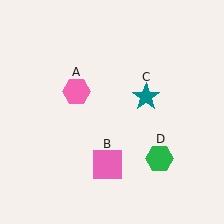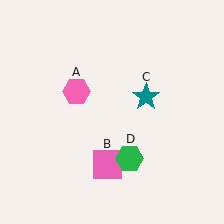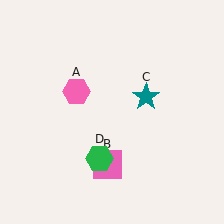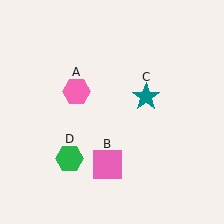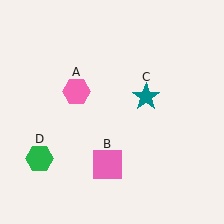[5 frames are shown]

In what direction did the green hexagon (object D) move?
The green hexagon (object D) moved left.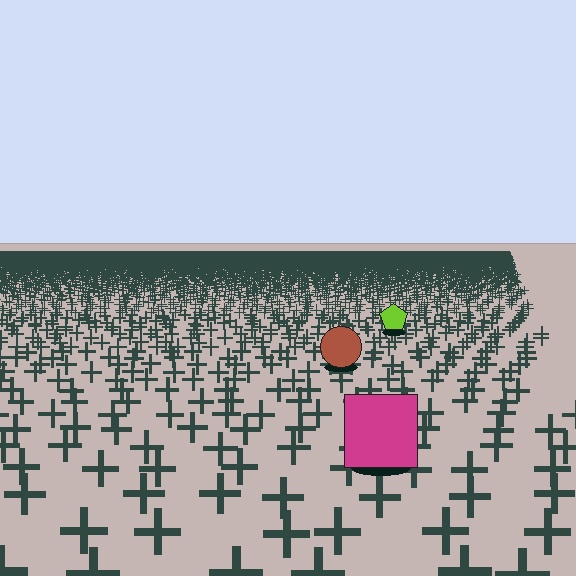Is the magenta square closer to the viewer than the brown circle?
Yes. The magenta square is closer — you can tell from the texture gradient: the ground texture is coarser near it.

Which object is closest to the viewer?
The magenta square is closest. The texture marks near it are larger and more spread out.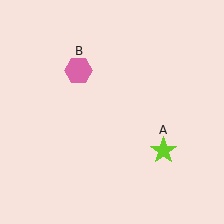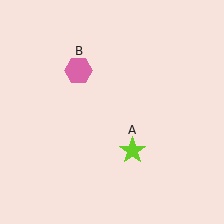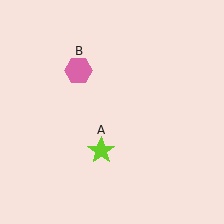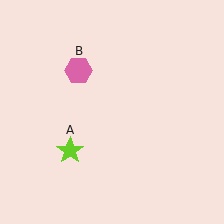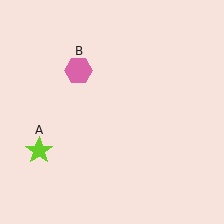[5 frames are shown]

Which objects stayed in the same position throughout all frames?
Pink hexagon (object B) remained stationary.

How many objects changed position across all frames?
1 object changed position: lime star (object A).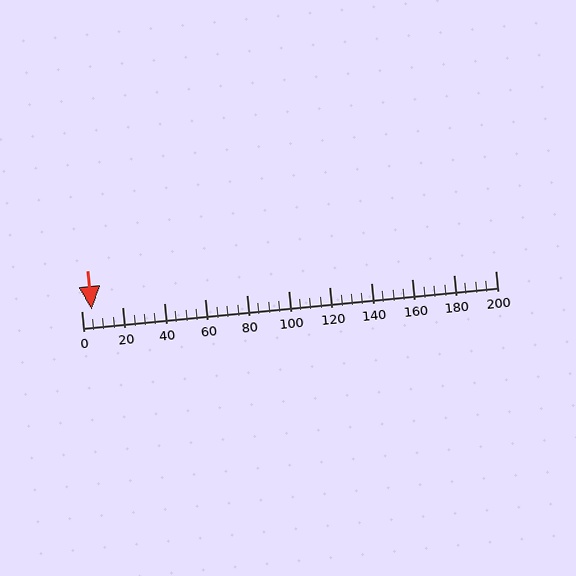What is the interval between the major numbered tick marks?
The major tick marks are spaced 20 units apart.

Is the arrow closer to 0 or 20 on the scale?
The arrow is closer to 0.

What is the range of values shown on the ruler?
The ruler shows values from 0 to 200.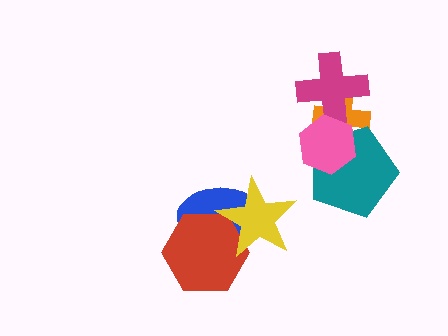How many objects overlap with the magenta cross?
2 objects overlap with the magenta cross.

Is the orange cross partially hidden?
Yes, it is partially covered by another shape.